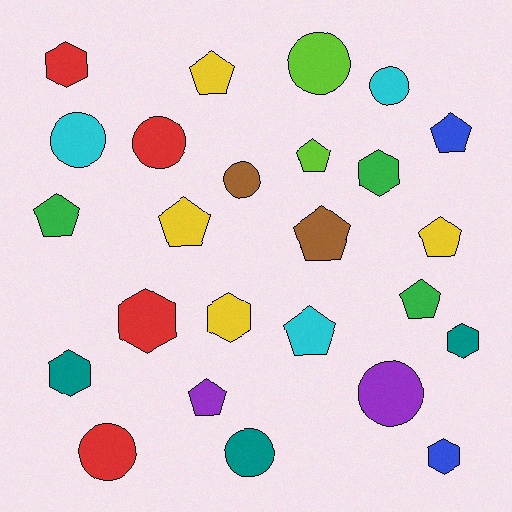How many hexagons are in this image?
There are 7 hexagons.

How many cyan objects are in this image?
There are 3 cyan objects.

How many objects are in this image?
There are 25 objects.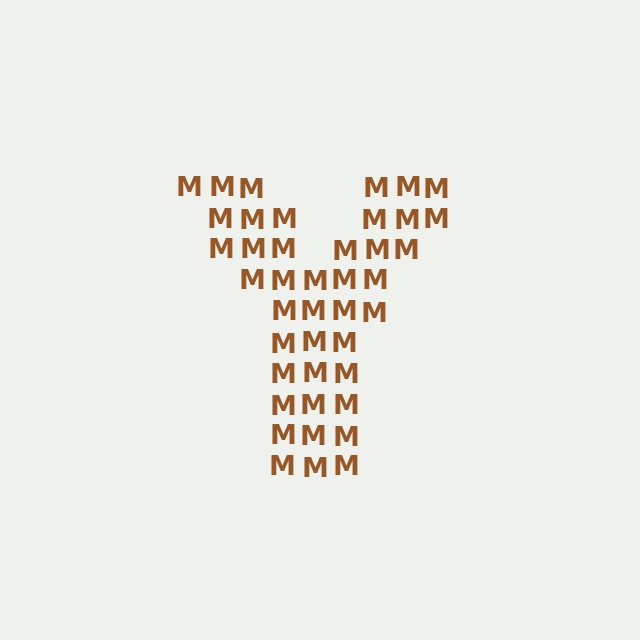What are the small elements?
The small elements are letter M's.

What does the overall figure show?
The overall figure shows the letter Y.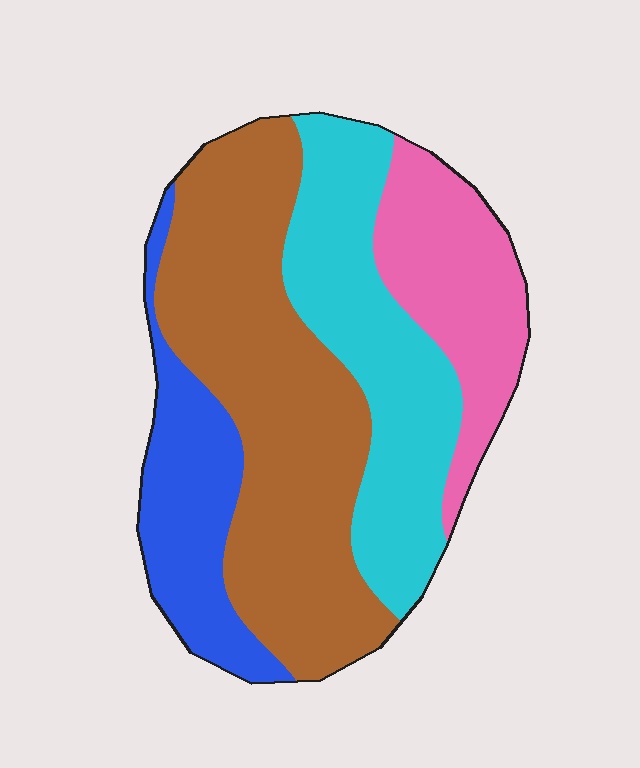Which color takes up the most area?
Brown, at roughly 40%.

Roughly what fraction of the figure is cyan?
Cyan covers roughly 25% of the figure.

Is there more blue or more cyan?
Cyan.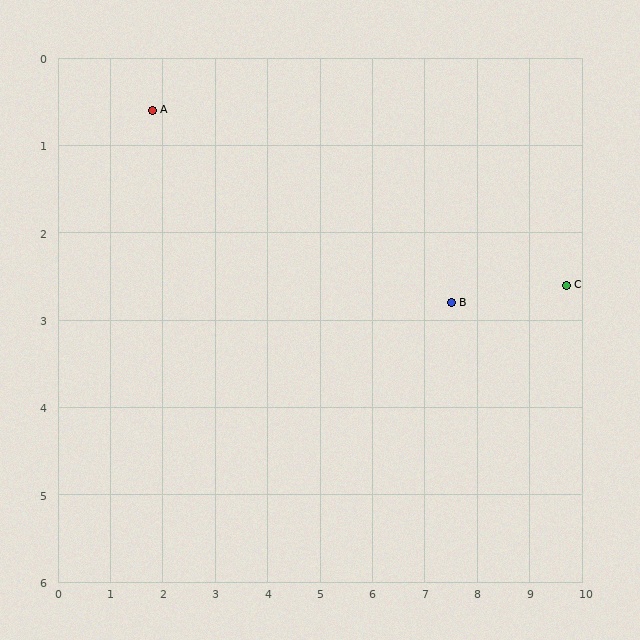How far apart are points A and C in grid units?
Points A and C are about 8.1 grid units apart.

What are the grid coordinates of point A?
Point A is at approximately (1.8, 0.6).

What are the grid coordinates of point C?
Point C is at approximately (9.7, 2.6).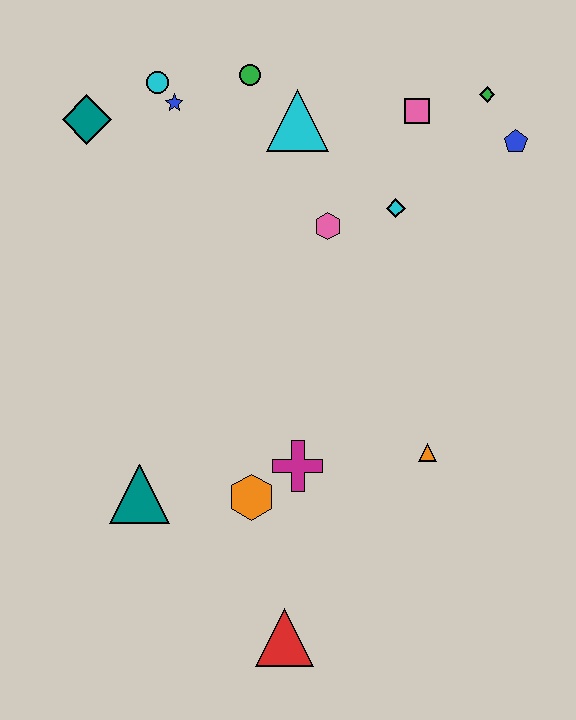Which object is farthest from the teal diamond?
The red triangle is farthest from the teal diamond.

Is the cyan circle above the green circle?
No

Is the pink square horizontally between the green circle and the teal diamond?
No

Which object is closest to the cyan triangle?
The green circle is closest to the cyan triangle.